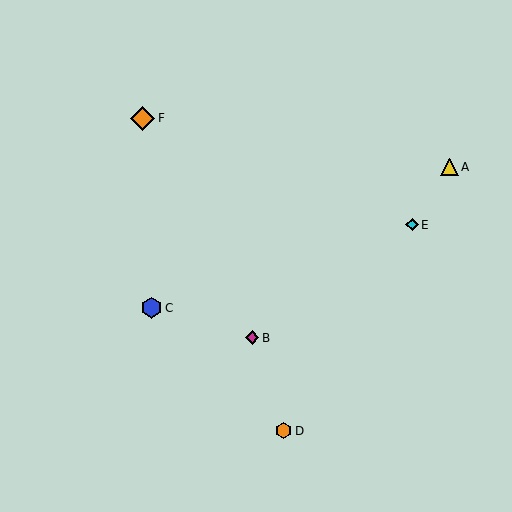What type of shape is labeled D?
Shape D is an orange hexagon.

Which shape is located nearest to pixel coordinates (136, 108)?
The orange diamond (labeled F) at (142, 118) is nearest to that location.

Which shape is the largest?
The orange diamond (labeled F) is the largest.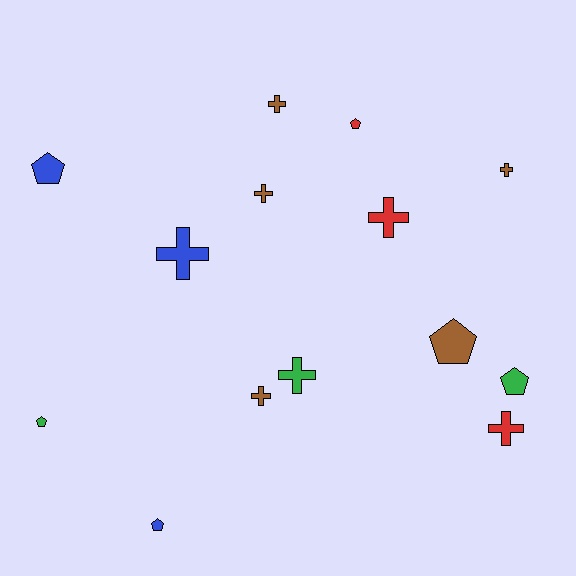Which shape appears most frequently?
Cross, with 8 objects.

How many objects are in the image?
There are 14 objects.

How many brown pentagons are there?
There is 1 brown pentagon.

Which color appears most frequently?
Brown, with 5 objects.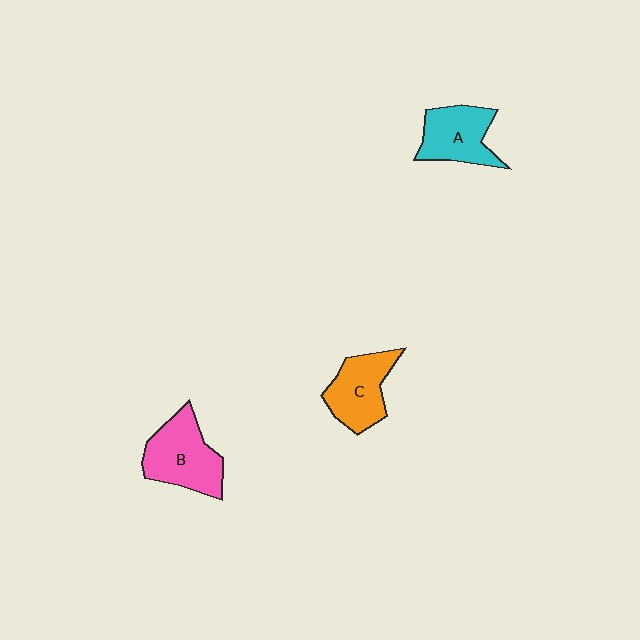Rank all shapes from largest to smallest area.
From largest to smallest: B (pink), C (orange), A (cyan).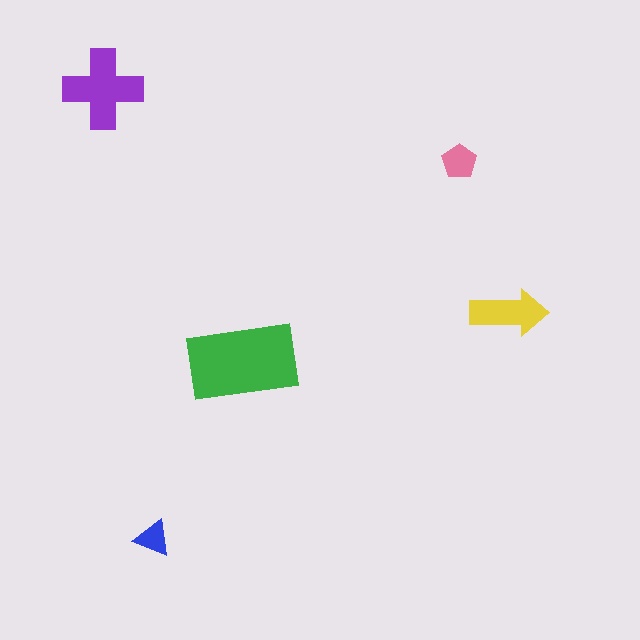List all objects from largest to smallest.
The green rectangle, the purple cross, the yellow arrow, the pink pentagon, the blue triangle.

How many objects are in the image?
There are 5 objects in the image.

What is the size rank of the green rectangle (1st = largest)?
1st.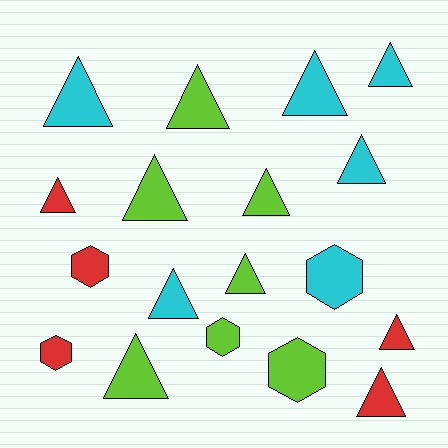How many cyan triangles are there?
There are 5 cyan triangles.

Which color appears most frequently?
Lime, with 7 objects.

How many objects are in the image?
There are 18 objects.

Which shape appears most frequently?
Triangle, with 13 objects.